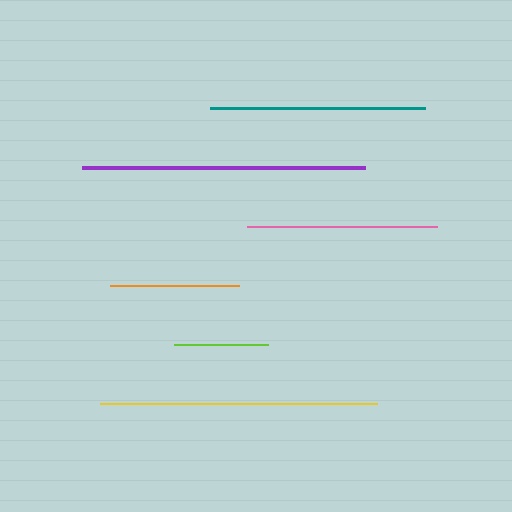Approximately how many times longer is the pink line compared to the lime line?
The pink line is approximately 2.0 times the length of the lime line.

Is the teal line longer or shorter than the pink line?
The teal line is longer than the pink line.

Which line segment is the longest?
The purple line is the longest at approximately 283 pixels.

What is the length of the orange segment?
The orange segment is approximately 129 pixels long.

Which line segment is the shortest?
The lime line is the shortest at approximately 94 pixels.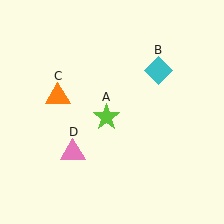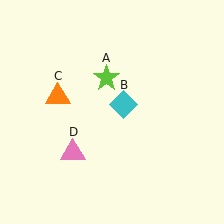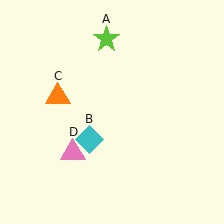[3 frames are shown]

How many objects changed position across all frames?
2 objects changed position: lime star (object A), cyan diamond (object B).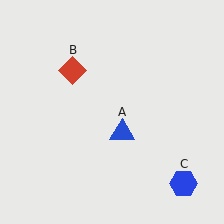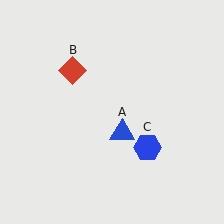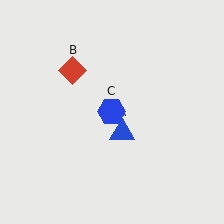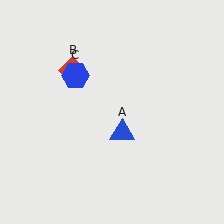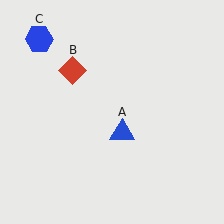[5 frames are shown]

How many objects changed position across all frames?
1 object changed position: blue hexagon (object C).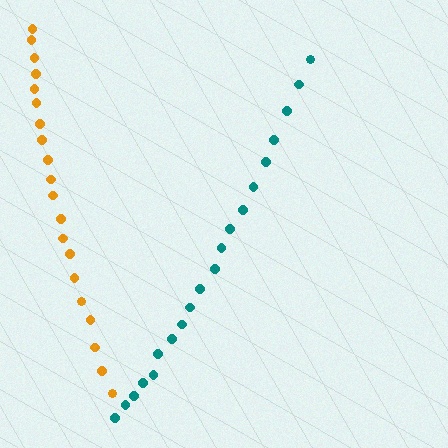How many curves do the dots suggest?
There are 2 distinct paths.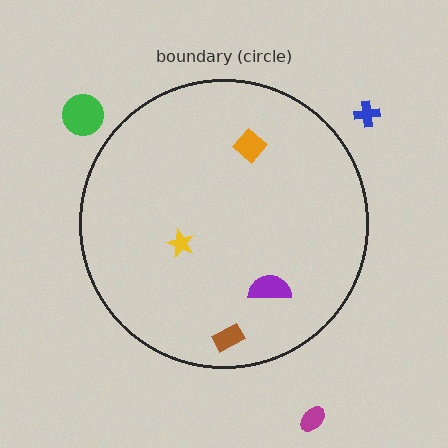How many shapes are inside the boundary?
4 inside, 3 outside.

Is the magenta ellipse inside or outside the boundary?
Outside.